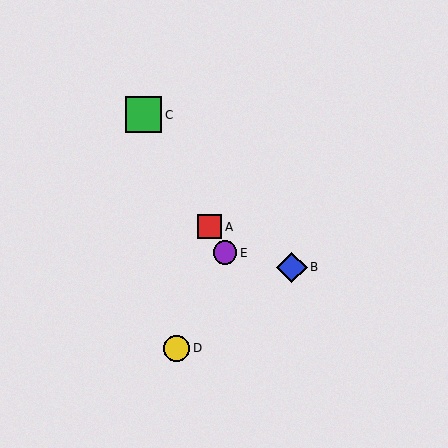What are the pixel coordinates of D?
Object D is at (176, 348).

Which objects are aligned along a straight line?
Objects A, C, E are aligned along a straight line.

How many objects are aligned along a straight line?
3 objects (A, C, E) are aligned along a straight line.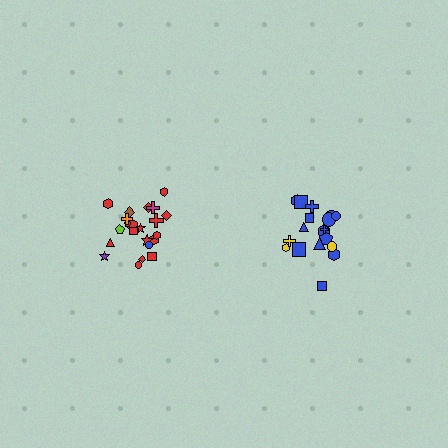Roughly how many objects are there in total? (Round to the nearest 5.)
Roughly 40 objects in total.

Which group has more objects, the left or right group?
The left group.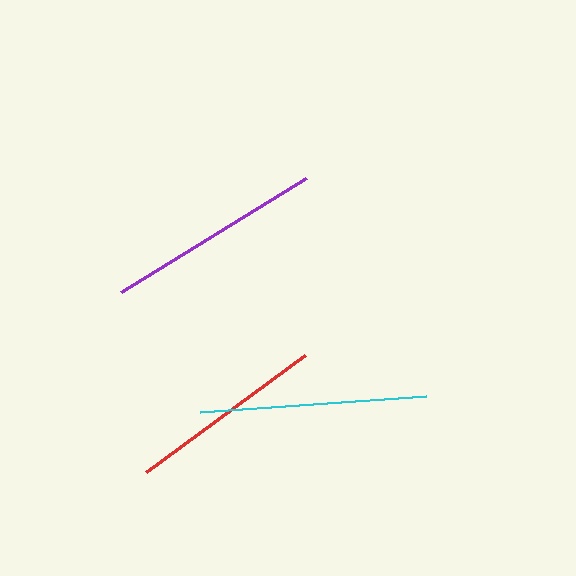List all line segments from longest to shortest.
From longest to shortest: cyan, purple, red.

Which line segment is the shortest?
The red line is the shortest at approximately 197 pixels.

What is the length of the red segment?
The red segment is approximately 197 pixels long.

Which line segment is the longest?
The cyan line is the longest at approximately 227 pixels.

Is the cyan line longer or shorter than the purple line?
The cyan line is longer than the purple line.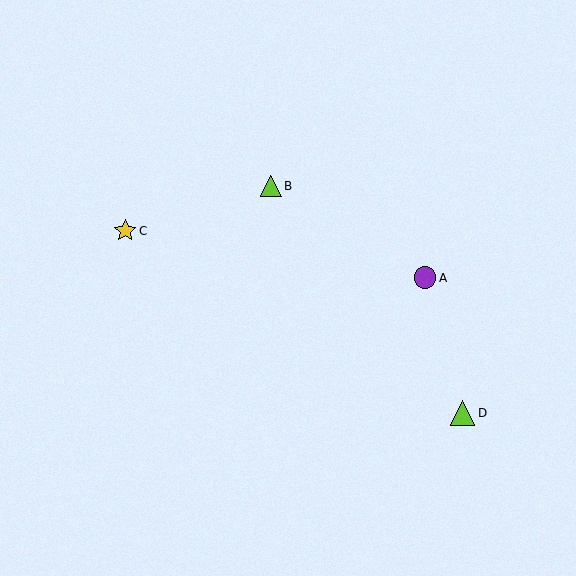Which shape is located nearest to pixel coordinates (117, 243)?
The yellow star (labeled C) at (125, 231) is nearest to that location.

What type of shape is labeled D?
Shape D is a lime triangle.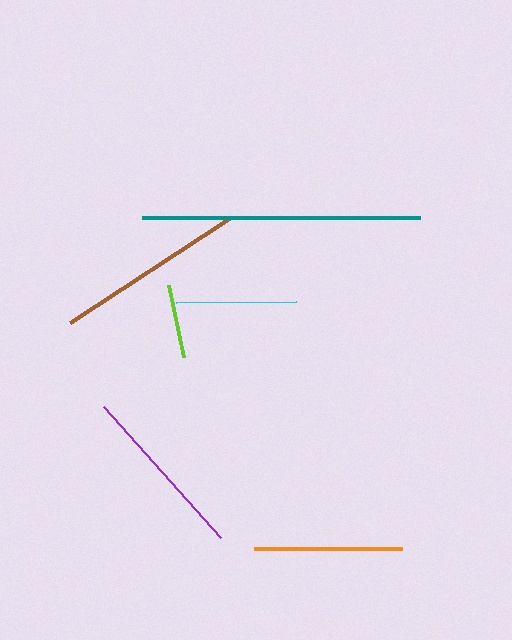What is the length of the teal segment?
The teal segment is approximately 278 pixels long.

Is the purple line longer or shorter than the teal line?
The teal line is longer than the purple line.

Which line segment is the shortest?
The lime line is the shortest at approximately 74 pixels.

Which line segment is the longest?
The teal line is the longest at approximately 278 pixels.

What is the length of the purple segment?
The purple segment is approximately 176 pixels long.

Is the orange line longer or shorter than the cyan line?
The orange line is longer than the cyan line.